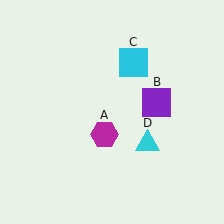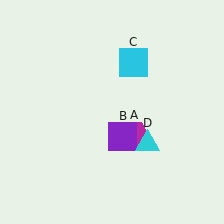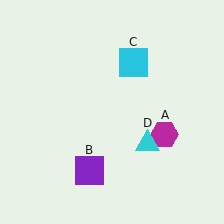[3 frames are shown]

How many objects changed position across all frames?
2 objects changed position: magenta hexagon (object A), purple square (object B).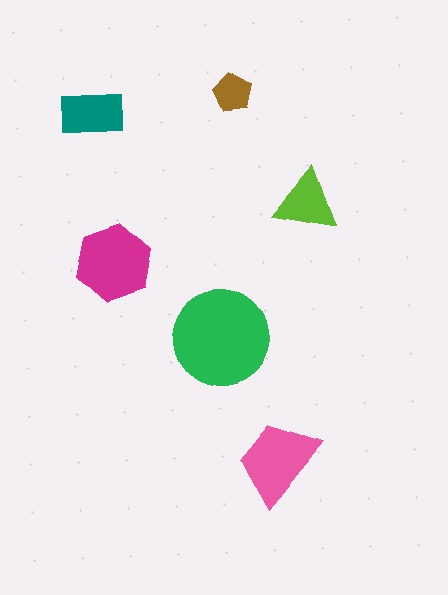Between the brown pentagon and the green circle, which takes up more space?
The green circle.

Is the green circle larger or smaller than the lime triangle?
Larger.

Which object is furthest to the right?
The lime triangle is rightmost.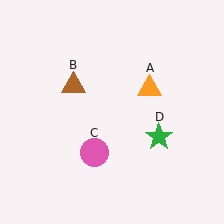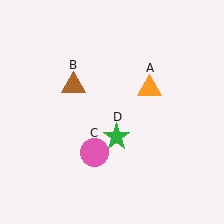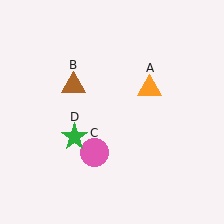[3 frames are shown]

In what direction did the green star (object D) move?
The green star (object D) moved left.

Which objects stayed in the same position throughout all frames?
Orange triangle (object A) and brown triangle (object B) and pink circle (object C) remained stationary.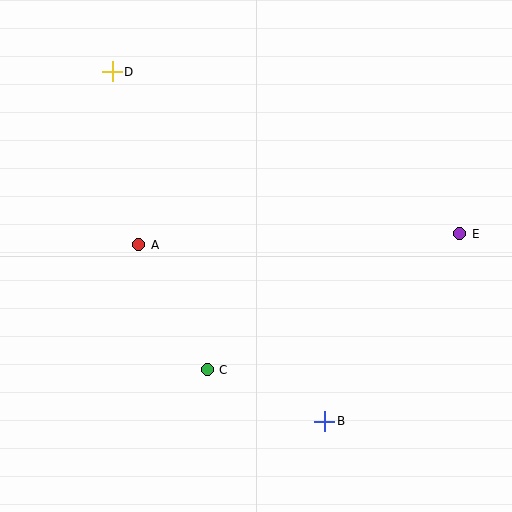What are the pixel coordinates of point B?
Point B is at (325, 421).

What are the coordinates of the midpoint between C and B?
The midpoint between C and B is at (266, 395).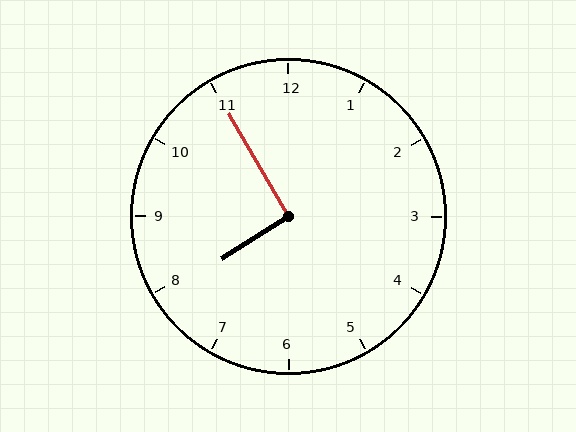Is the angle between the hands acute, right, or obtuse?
It is right.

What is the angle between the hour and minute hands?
Approximately 92 degrees.